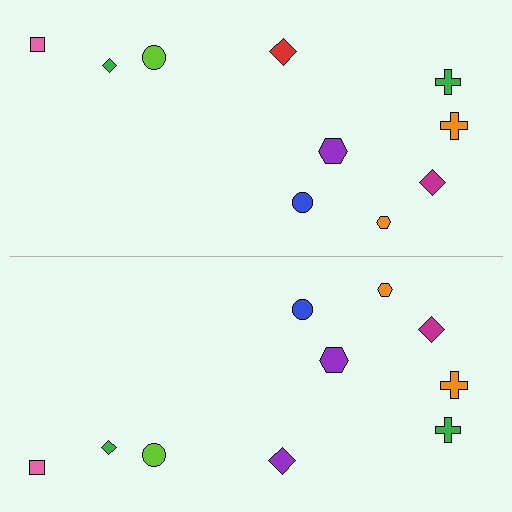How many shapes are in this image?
There are 20 shapes in this image.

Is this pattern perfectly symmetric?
No, the pattern is not perfectly symmetric. The purple diamond on the bottom side breaks the symmetry — its mirror counterpart is red.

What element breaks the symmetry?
The purple diamond on the bottom side breaks the symmetry — its mirror counterpart is red.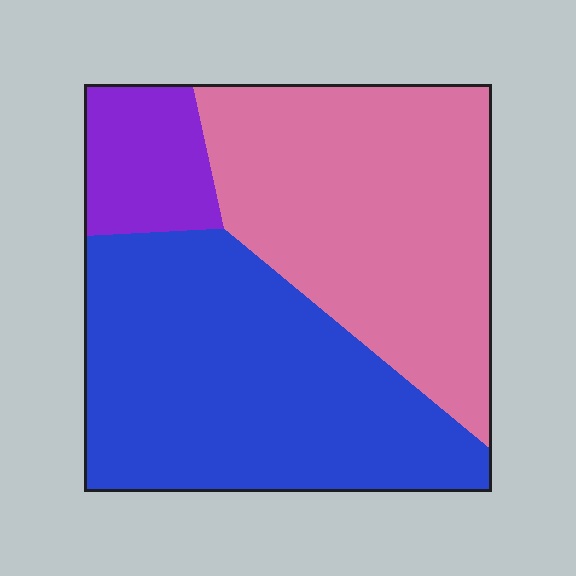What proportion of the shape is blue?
Blue takes up about one half (1/2) of the shape.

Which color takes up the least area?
Purple, at roughly 10%.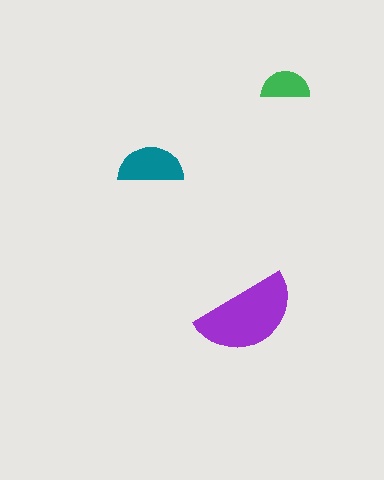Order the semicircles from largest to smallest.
the purple one, the teal one, the green one.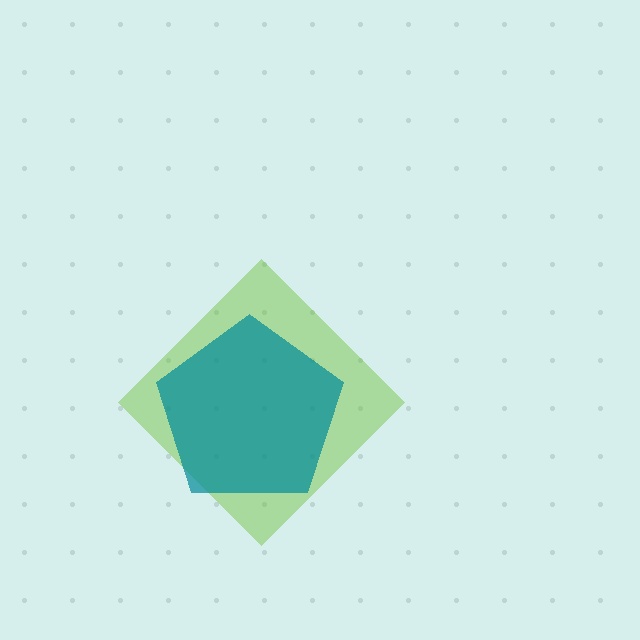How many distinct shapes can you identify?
There are 2 distinct shapes: a lime diamond, a teal pentagon.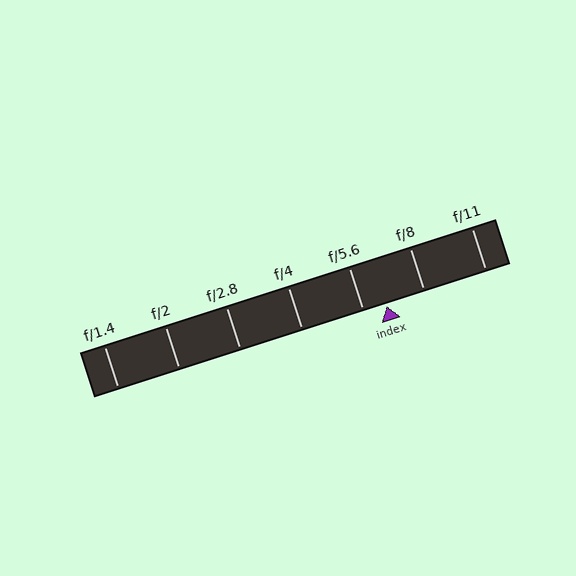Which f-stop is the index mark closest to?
The index mark is closest to f/5.6.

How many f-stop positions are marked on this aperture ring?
There are 7 f-stop positions marked.